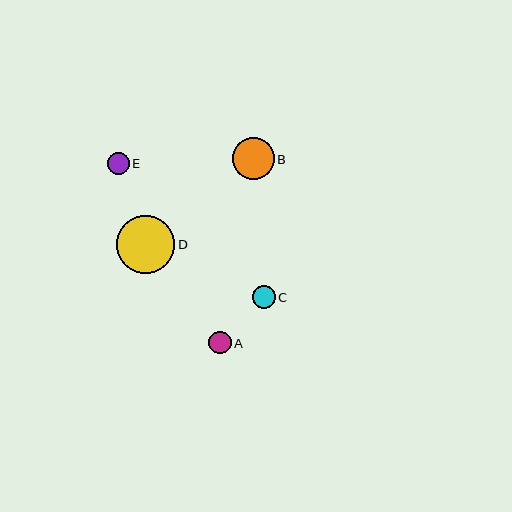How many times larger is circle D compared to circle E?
Circle D is approximately 2.7 times the size of circle E.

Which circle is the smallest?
Circle E is the smallest with a size of approximately 22 pixels.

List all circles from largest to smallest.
From largest to smallest: D, B, C, A, E.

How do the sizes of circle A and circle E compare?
Circle A and circle E are approximately the same size.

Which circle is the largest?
Circle D is the largest with a size of approximately 59 pixels.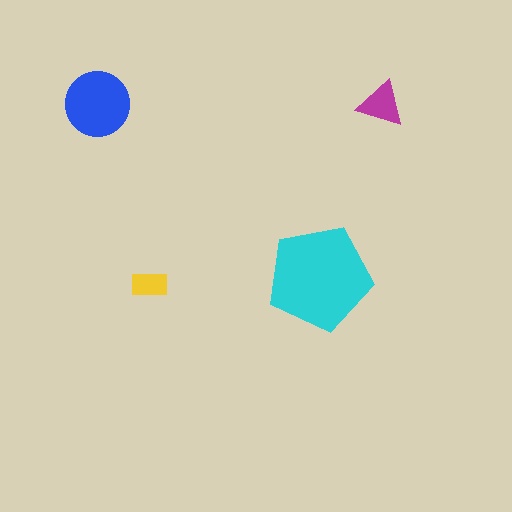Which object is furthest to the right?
The magenta triangle is rightmost.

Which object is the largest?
The cyan pentagon.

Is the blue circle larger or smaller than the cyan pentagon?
Smaller.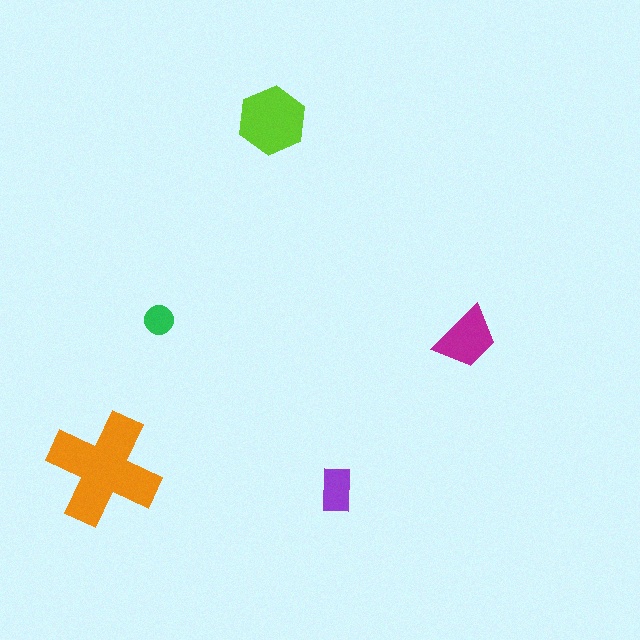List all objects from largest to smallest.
The orange cross, the lime hexagon, the magenta trapezoid, the purple rectangle, the green circle.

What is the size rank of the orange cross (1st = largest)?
1st.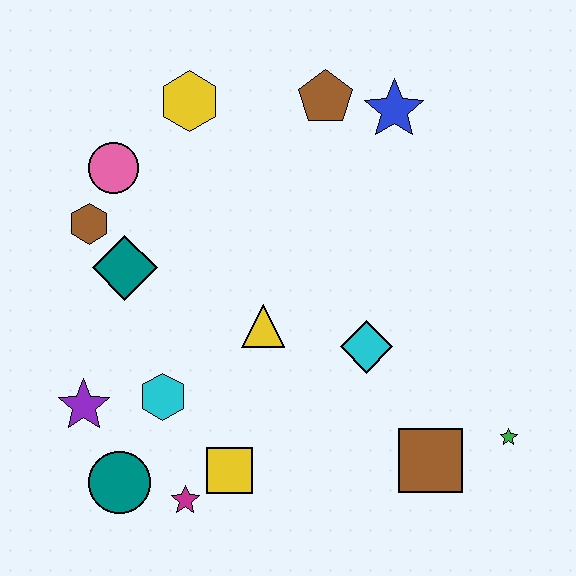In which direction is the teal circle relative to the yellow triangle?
The teal circle is below the yellow triangle.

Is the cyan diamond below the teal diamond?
Yes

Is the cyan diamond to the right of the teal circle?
Yes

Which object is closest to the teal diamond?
The brown hexagon is closest to the teal diamond.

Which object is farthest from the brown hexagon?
The green star is farthest from the brown hexagon.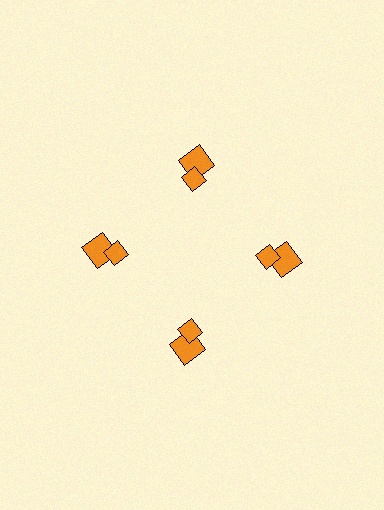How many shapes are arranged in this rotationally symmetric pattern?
There are 8 shapes, arranged in 4 groups of 2.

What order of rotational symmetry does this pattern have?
This pattern has 4-fold rotational symmetry.